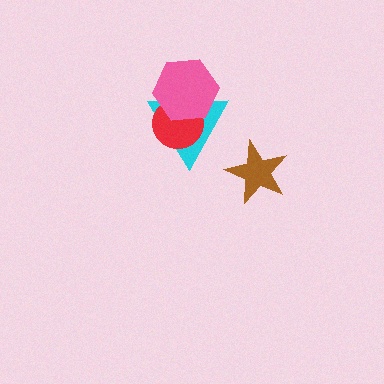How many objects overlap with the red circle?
2 objects overlap with the red circle.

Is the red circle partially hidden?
Yes, it is partially covered by another shape.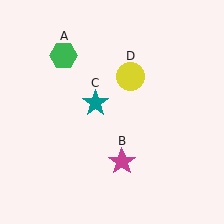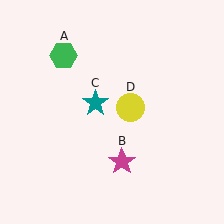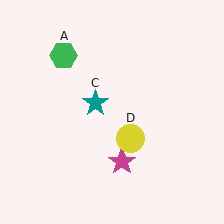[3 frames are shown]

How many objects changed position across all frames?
1 object changed position: yellow circle (object D).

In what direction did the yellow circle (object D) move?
The yellow circle (object D) moved down.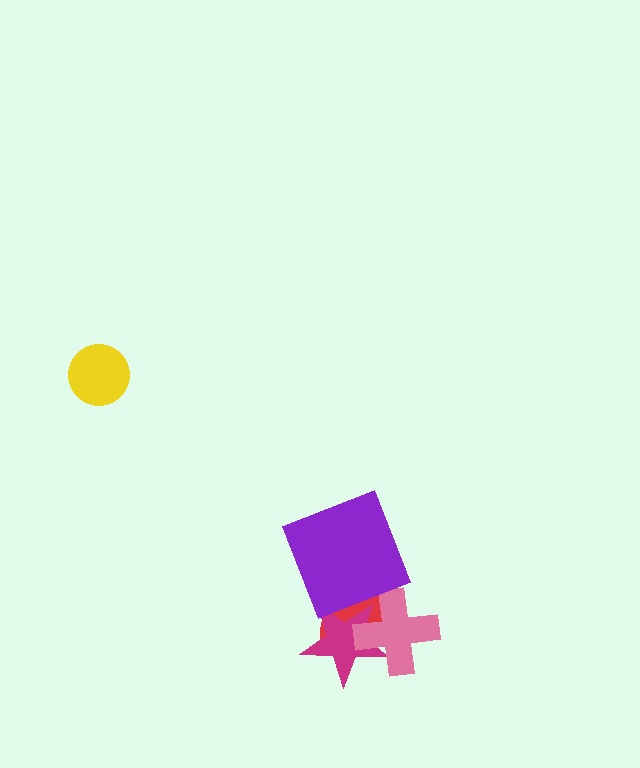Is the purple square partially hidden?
No, no other shape covers it.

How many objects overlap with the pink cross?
2 objects overlap with the pink cross.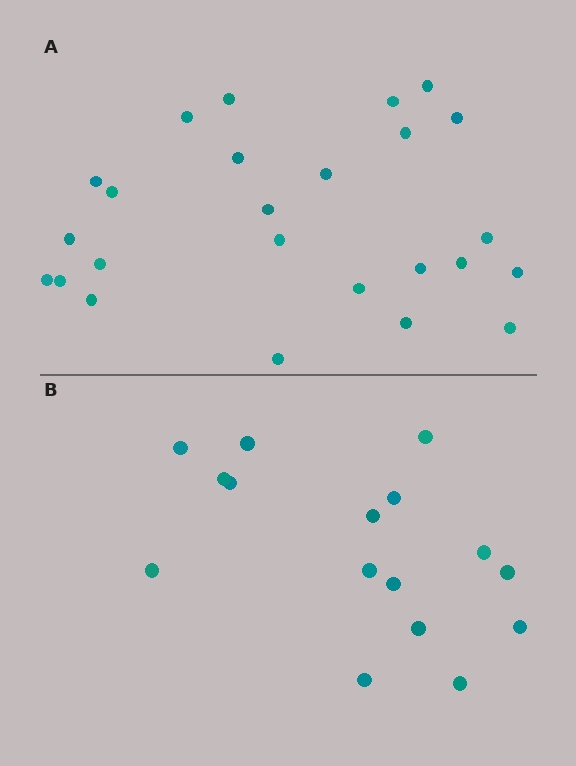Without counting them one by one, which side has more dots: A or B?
Region A (the top region) has more dots.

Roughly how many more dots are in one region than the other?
Region A has roughly 8 or so more dots than region B.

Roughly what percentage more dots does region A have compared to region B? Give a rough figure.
About 55% more.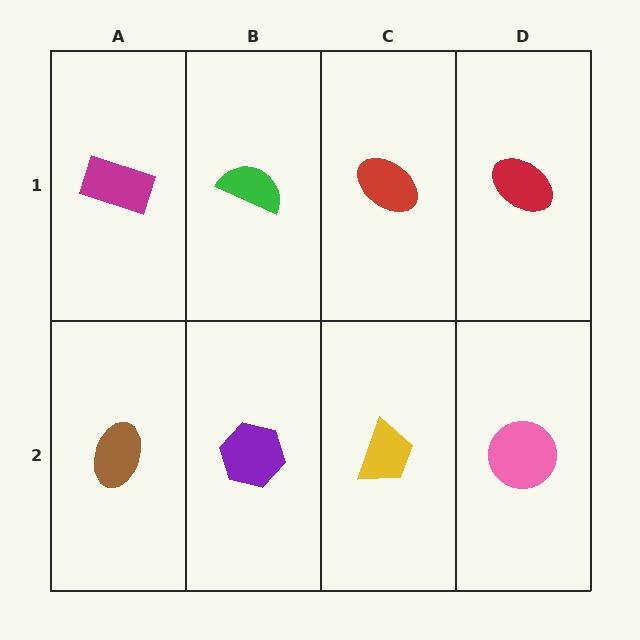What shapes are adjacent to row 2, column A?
A magenta rectangle (row 1, column A), a purple hexagon (row 2, column B).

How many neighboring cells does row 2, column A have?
2.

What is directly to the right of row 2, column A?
A purple hexagon.